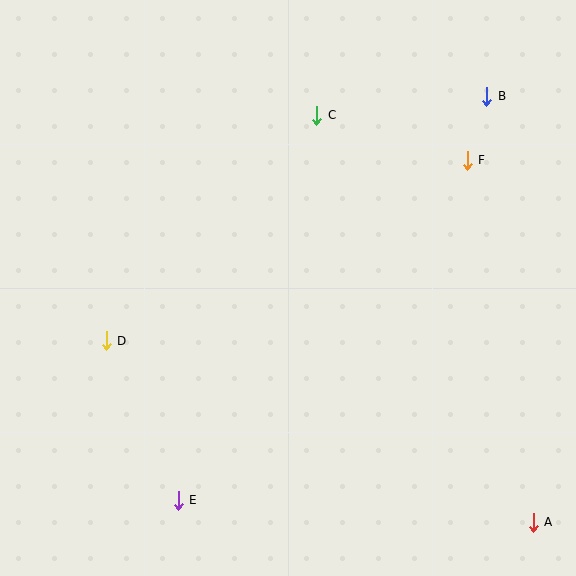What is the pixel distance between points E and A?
The distance between E and A is 356 pixels.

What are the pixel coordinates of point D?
Point D is at (106, 341).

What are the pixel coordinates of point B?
Point B is at (486, 96).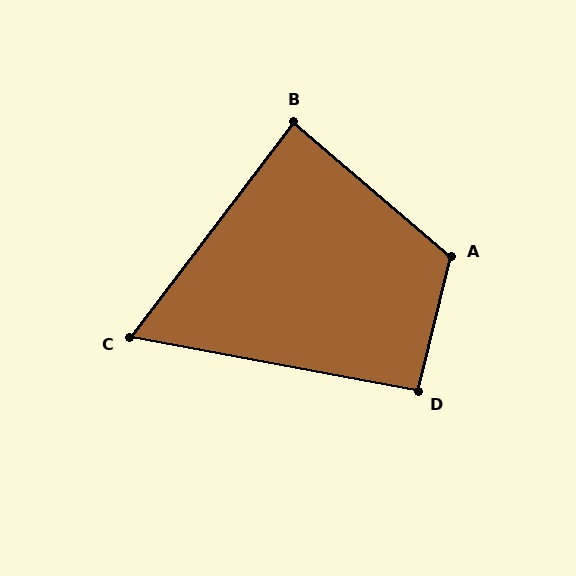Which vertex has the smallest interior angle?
C, at approximately 63 degrees.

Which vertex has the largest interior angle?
A, at approximately 117 degrees.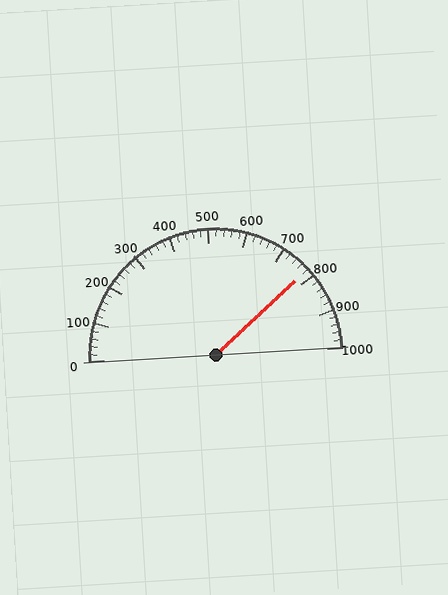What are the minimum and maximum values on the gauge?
The gauge ranges from 0 to 1000.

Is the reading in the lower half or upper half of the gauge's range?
The reading is in the upper half of the range (0 to 1000).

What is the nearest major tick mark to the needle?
The nearest major tick mark is 800.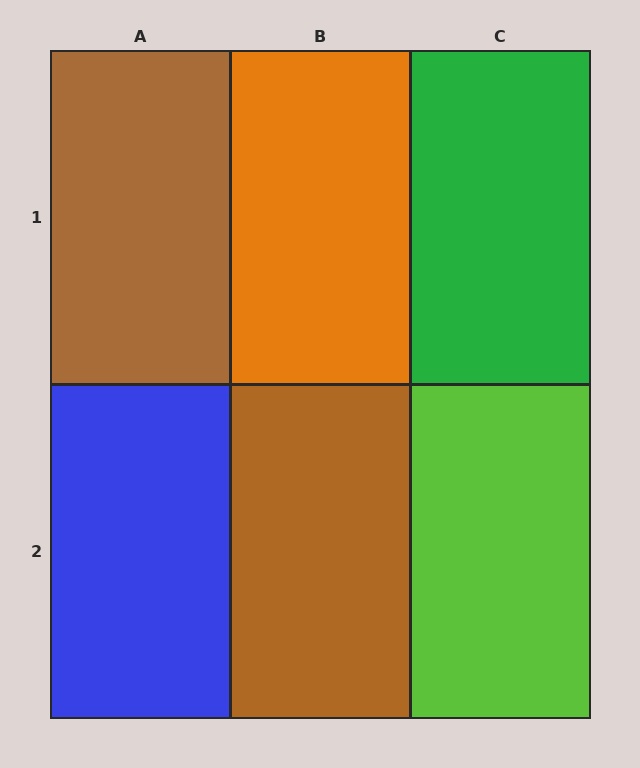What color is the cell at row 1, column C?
Green.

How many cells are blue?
1 cell is blue.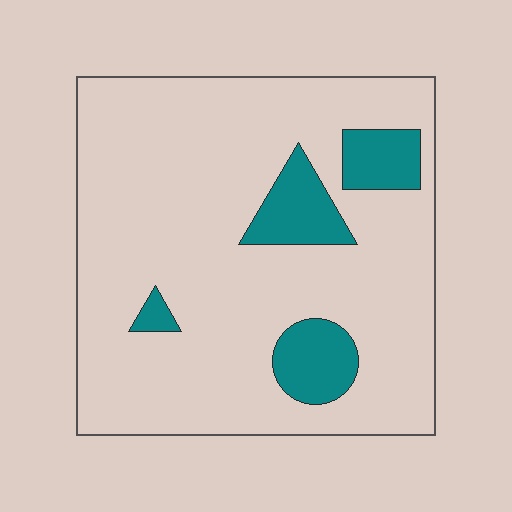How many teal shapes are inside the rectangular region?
4.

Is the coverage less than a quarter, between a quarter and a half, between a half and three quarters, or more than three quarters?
Less than a quarter.